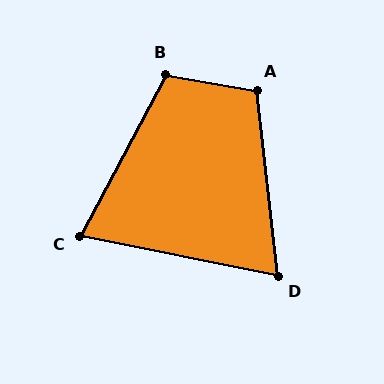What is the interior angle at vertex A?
Approximately 106 degrees (obtuse).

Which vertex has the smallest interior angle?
D, at approximately 72 degrees.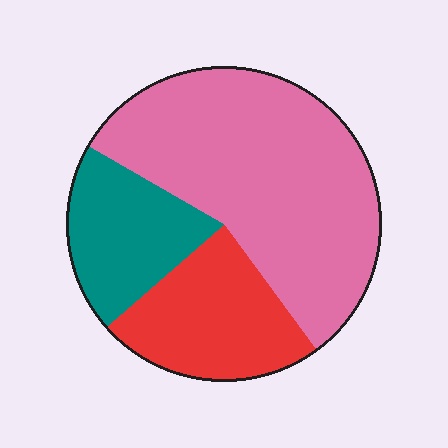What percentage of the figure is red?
Red takes up about one quarter (1/4) of the figure.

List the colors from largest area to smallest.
From largest to smallest: pink, red, teal.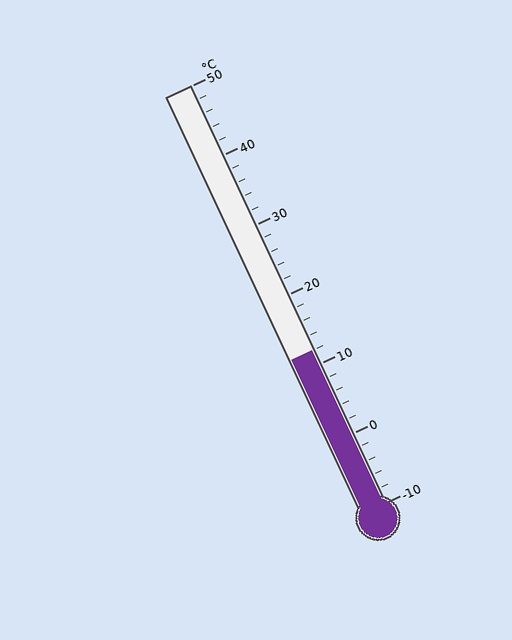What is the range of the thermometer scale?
The thermometer scale ranges from -10°C to 50°C.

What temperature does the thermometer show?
The thermometer shows approximately 12°C.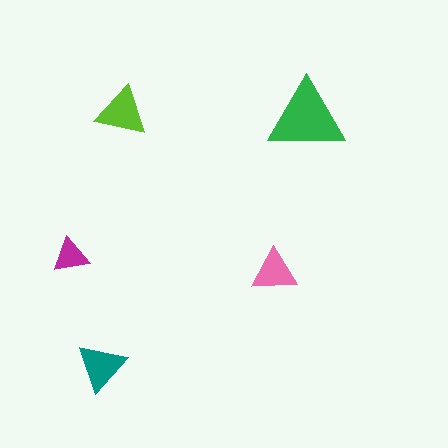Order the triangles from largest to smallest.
the green one, the lime one, the teal one, the pink one, the magenta one.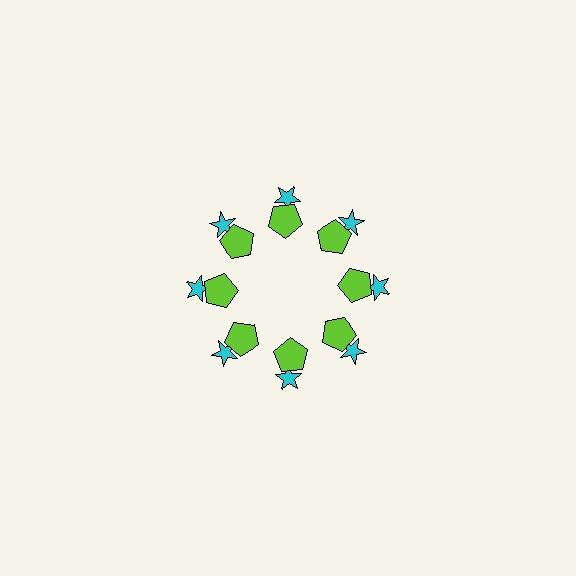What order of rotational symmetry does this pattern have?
This pattern has 8-fold rotational symmetry.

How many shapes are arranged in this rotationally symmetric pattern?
There are 16 shapes, arranged in 8 groups of 2.